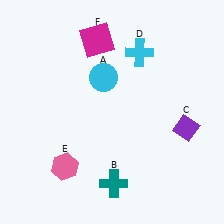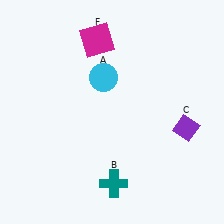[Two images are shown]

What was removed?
The pink hexagon (E), the cyan cross (D) were removed in Image 2.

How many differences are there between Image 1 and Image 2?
There are 2 differences between the two images.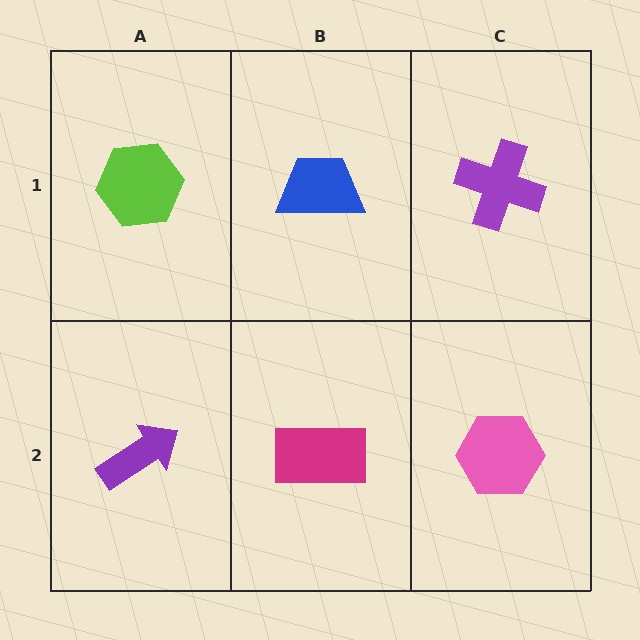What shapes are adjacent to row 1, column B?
A magenta rectangle (row 2, column B), a lime hexagon (row 1, column A), a purple cross (row 1, column C).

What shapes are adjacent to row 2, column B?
A blue trapezoid (row 1, column B), a purple arrow (row 2, column A), a pink hexagon (row 2, column C).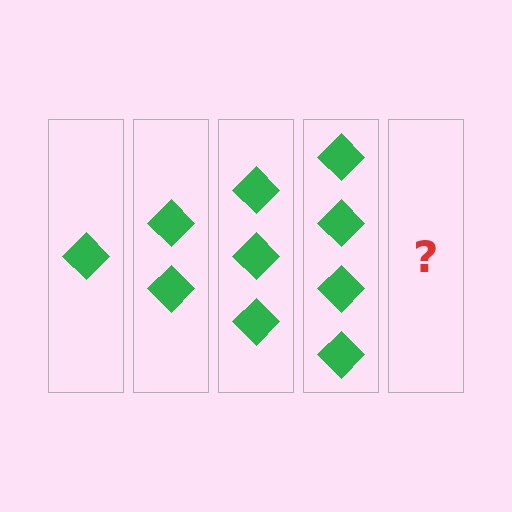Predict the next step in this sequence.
The next step is 5 diamonds.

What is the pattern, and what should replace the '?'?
The pattern is that each step adds one more diamond. The '?' should be 5 diamonds.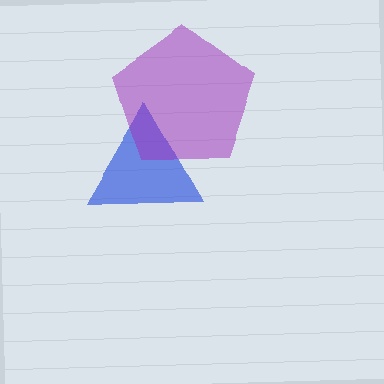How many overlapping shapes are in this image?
There are 2 overlapping shapes in the image.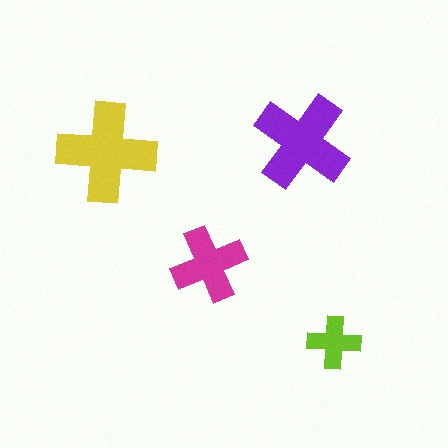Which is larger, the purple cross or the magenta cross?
The purple one.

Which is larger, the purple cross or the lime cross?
The purple one.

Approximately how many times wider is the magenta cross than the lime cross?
About 1.5 times wider.